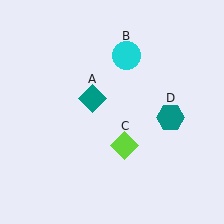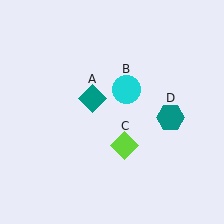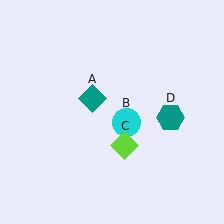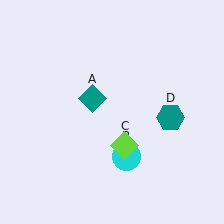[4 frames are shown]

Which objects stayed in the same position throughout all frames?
Teal diamond (object A) and lime diamond (object C) and teal hexagon (object D) remained stationary.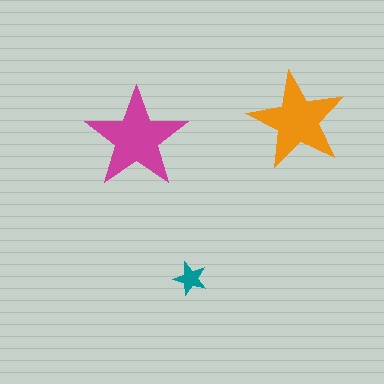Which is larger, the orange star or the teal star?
The orange one.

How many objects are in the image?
There are 3 objects in the image.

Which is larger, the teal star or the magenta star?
The magenta one.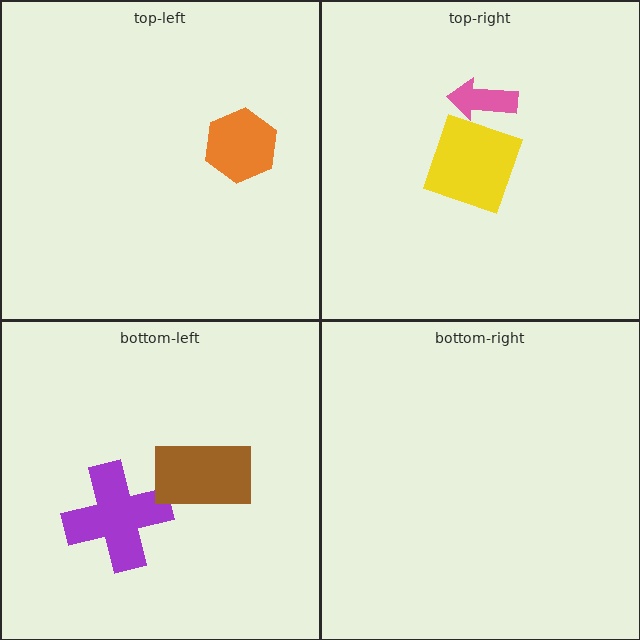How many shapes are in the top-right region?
2.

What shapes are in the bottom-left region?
The purple cross, the brown rectangle.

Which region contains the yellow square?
The top-right region.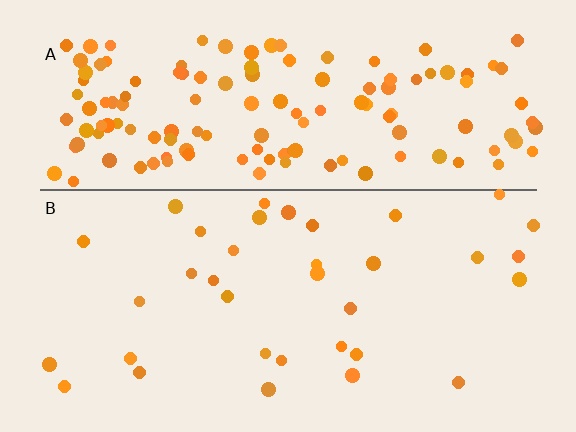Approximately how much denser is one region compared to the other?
Approximately 4.2× — region A over region B.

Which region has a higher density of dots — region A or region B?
A (the top).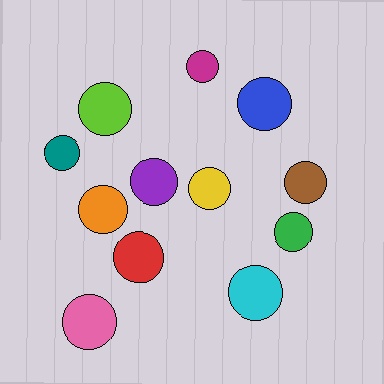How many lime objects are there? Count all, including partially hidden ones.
There is 1 lime object.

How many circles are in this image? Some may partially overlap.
There are 12 circles.